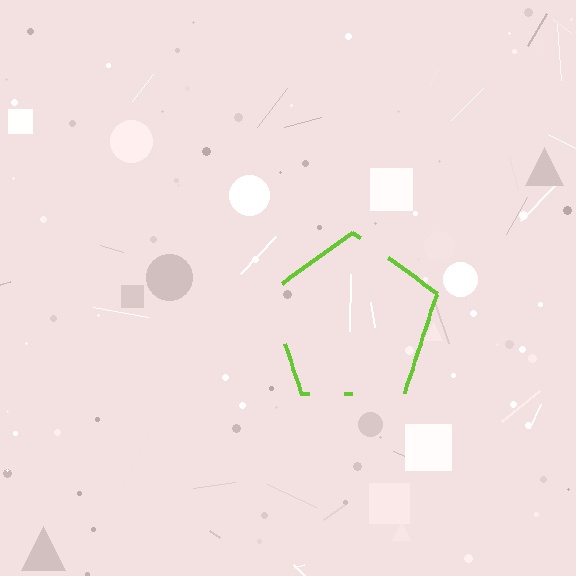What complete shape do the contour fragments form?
The contour fragments form a pentagon.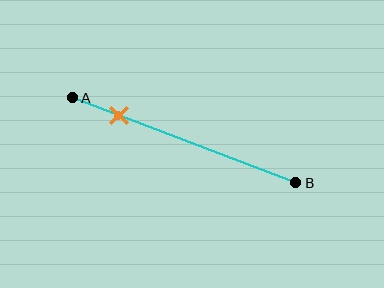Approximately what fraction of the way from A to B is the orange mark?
The orange mark is approximately 20% of the way from A to B.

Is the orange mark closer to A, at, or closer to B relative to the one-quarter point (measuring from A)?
The orange mark is closer to point A than the one-quarter point of segment AB.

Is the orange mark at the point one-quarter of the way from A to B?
No, the mark is at about 20% from A, not at the 25% one-quarter point.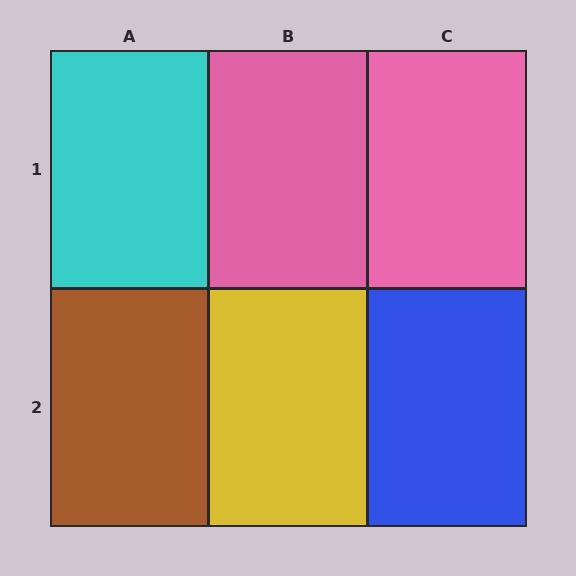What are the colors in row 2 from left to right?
Brown, yellow, blue.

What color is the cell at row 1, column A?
Cyan.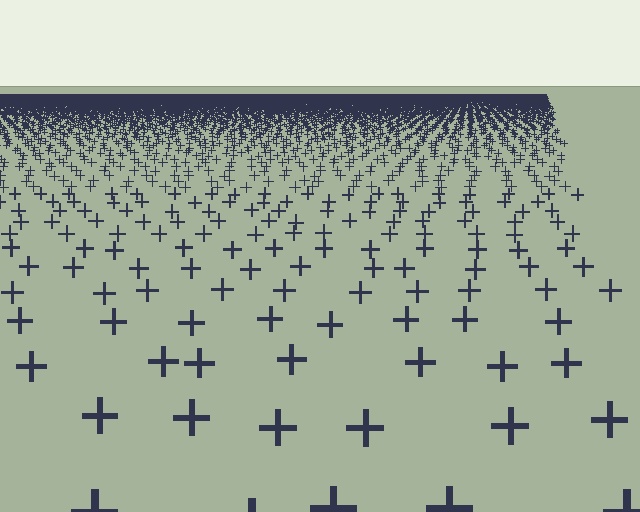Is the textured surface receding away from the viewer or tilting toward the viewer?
The surface is receding away from the viewer. Texture elements get smaller and denser toward the top.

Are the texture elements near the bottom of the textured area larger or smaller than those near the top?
Larger. Near the bottom, elements are closer to the viewer and appear at a bigger on-screen size.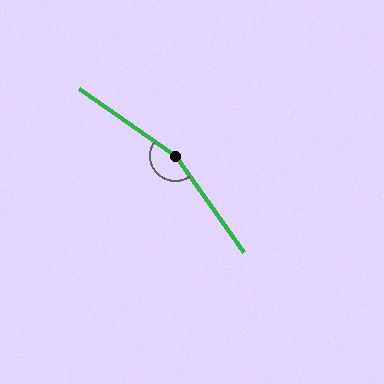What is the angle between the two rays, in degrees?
Approximately 160 degrees.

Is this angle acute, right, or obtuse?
It is obtuse.